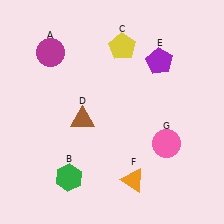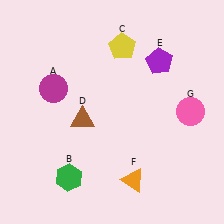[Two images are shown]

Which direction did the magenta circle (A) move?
The magenta circle (A) moved down.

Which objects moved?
The objects that moved are: the magenta circle (A), the pink circle (G).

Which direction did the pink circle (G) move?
The pink circle (G) moved up.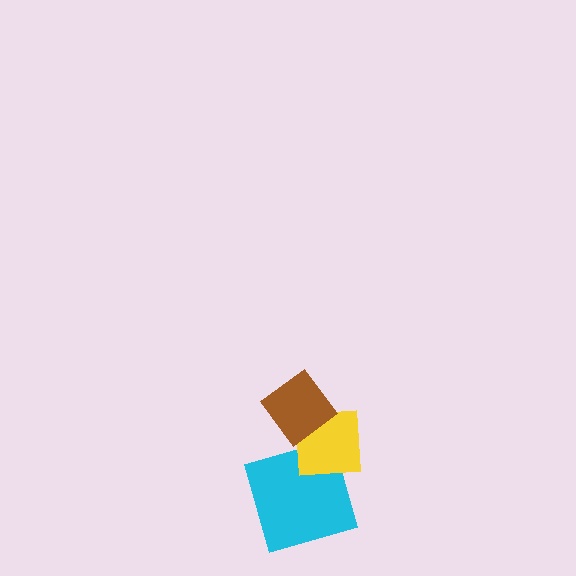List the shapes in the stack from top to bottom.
From top to bottom: the brown diamond, the yellow square, the cyan square.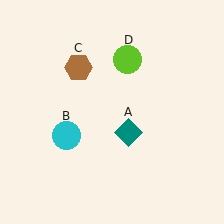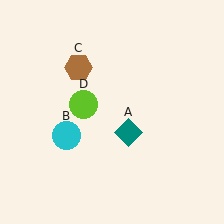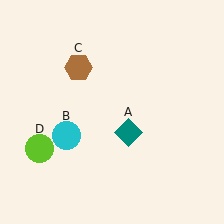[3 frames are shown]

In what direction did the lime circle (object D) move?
The lime circle (object D) moved down and to the left.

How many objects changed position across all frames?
1 object changed position: lime circle (object D).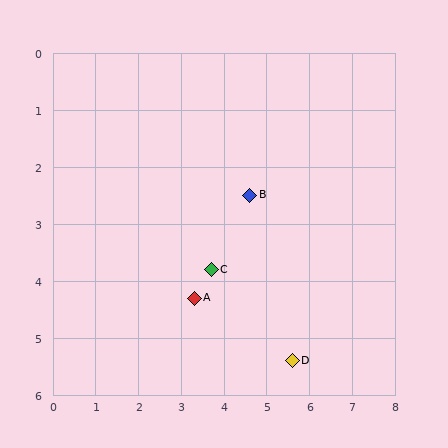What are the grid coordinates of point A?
Point A is at approximately (3.3, 4.3).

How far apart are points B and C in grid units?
Points B and C are about 1.6 grid units apart.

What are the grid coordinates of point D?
Point D is at approximately (5.6, 5.4).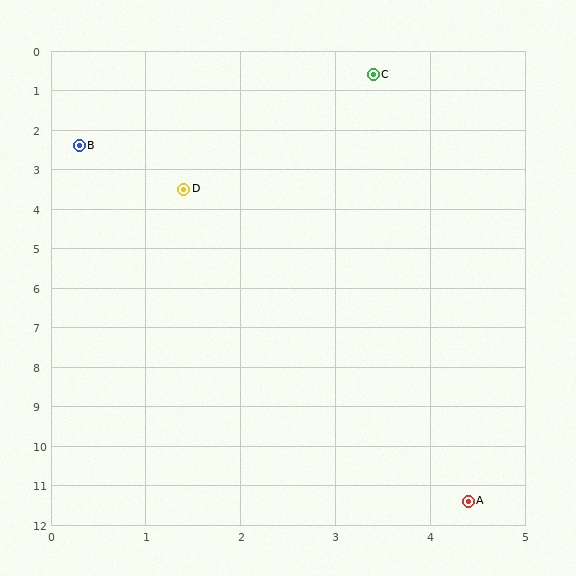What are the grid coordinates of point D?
Point D is at approximately (1.4, 3.5).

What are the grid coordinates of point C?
Point C is at approximately (3.4, 0.6).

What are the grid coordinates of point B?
Point B is at approximately (0.3, 2.4).